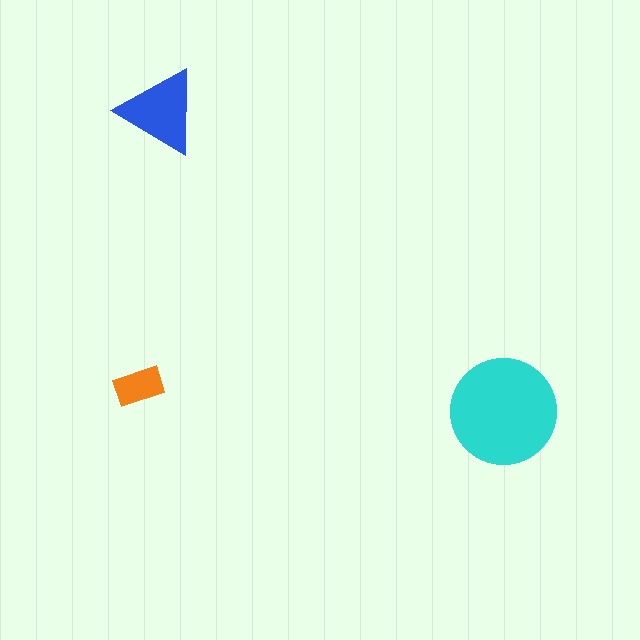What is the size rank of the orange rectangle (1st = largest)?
3rd.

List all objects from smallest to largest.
The orange rectangle, the blue triangle, the cyan circle.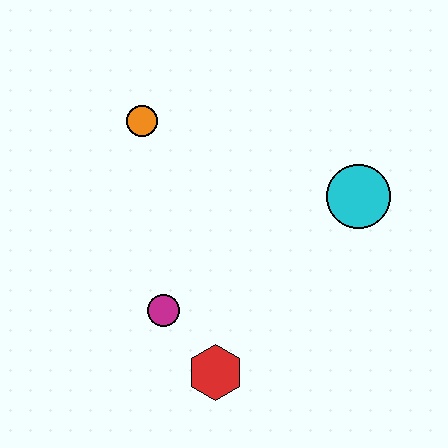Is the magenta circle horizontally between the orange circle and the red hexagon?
Yes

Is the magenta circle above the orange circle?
No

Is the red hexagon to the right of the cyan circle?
No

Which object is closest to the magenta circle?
The red hexagon is closest to the magenta circle.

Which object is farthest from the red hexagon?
The orange circle is farthest from the red hexagon.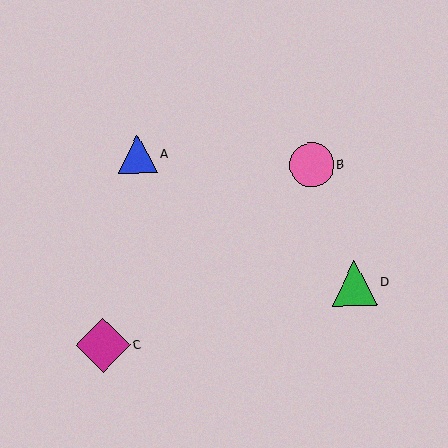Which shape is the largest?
The magenta diamond (labeled C) is the largest.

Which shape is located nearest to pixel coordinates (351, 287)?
The green triangle (labeled D) at (355, 283) is nearest to that location.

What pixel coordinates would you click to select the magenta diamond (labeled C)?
Click at (103, 345) to select the magenta diamond C.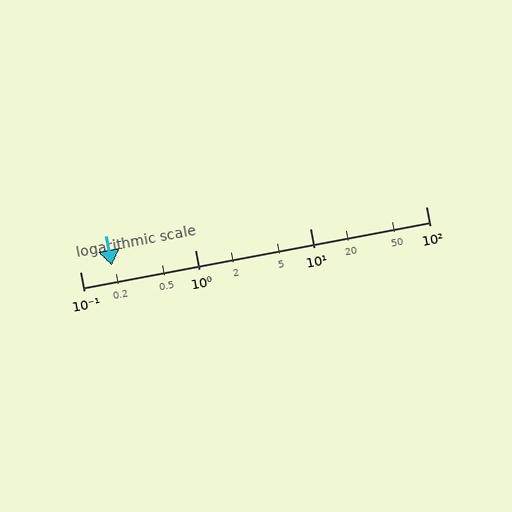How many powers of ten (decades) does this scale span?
The scale spans 3 decades, from 0.1 to 100.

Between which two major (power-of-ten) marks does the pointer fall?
The pointer is between 0.1 and 1.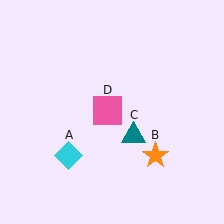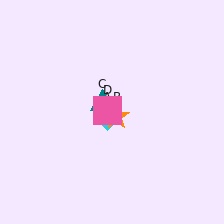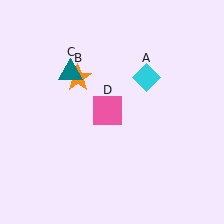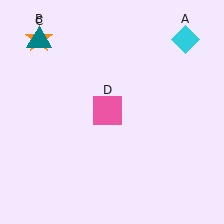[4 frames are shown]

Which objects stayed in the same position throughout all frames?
Pink square (object D) remained stationary.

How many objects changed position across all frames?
3 objects changed position: cyan diamond (object A), orange star (object B), teal triangle (object C).